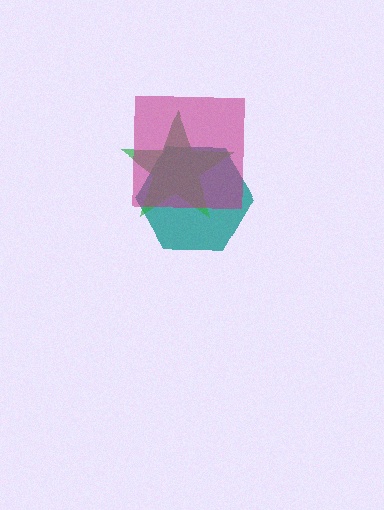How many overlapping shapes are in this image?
There are 3 overlapping shapes in the image.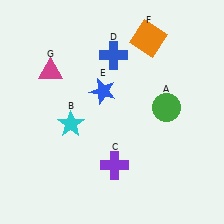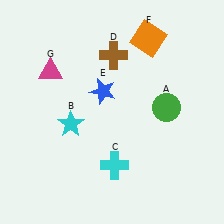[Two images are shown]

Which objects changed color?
C changed from purple to cyan. D changed from blue to brown.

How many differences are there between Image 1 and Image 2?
There are 2 differences between the two images.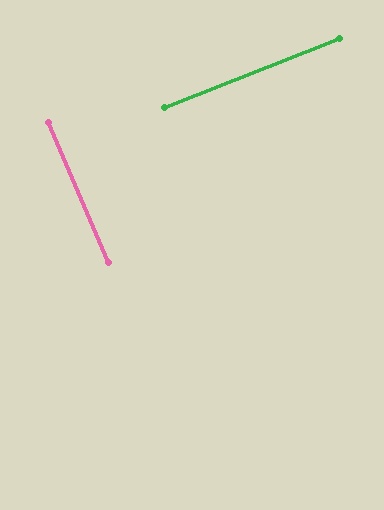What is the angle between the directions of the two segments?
Approximately 88 degrees.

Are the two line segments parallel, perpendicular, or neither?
Perpendicular — they meet at approximately 88°.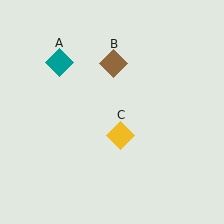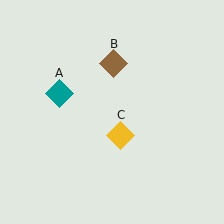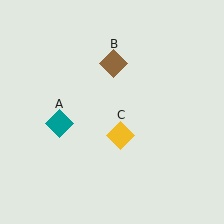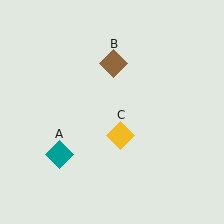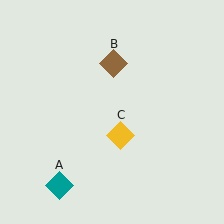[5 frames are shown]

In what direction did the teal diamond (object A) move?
The teal diamond (object A) moved down.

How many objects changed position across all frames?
1 object changed position: teal diamond (object A).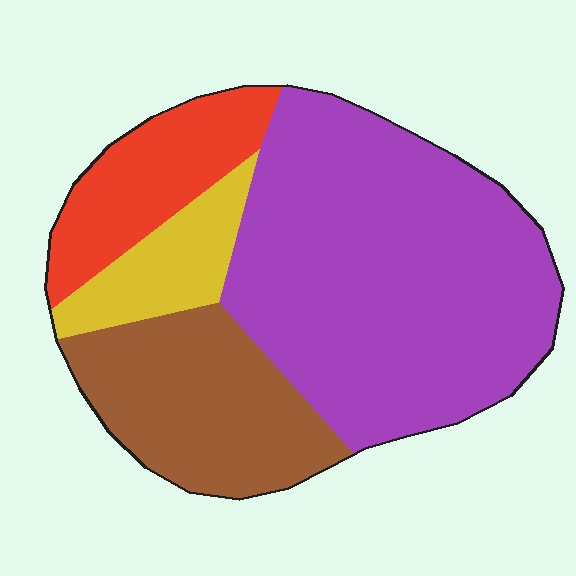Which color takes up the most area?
Purple, at roughly 55%.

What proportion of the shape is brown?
Brown covers roughly 20% of the shape.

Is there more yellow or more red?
Red.